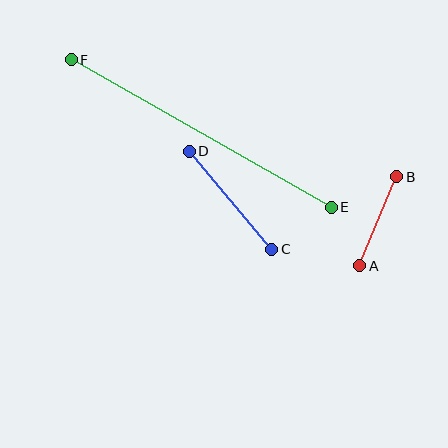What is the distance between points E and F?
The distance is approximately 299 pixels.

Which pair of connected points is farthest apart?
Points E and F are farthest apart.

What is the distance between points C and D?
The distance is approximately 128 pixels.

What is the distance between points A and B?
The distance is approximately 97 pixels.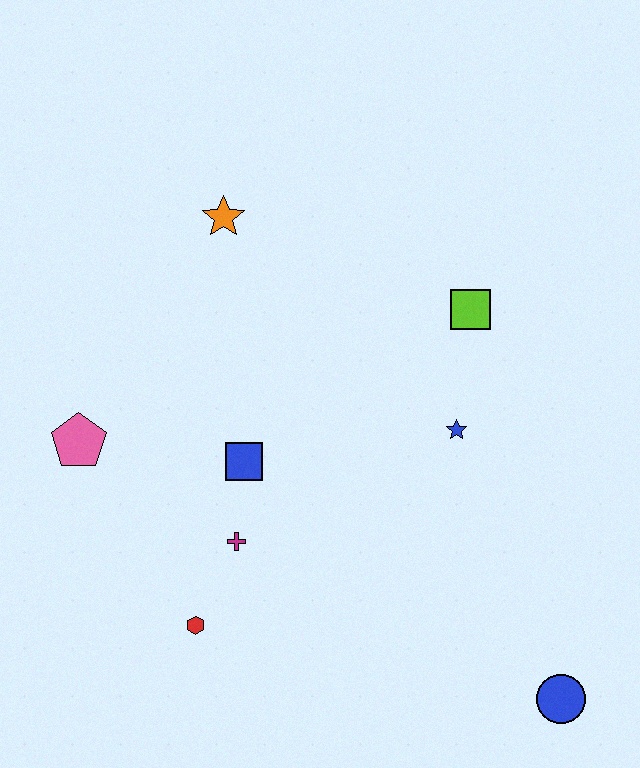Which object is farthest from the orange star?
The blue circle is farthest from the orange star.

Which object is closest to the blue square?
The magenta cross is closest to the blue square.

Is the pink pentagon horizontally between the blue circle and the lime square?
No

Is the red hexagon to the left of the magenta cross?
Yes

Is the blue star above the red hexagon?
Yes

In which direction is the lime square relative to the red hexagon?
The lime square is above the red hexagon.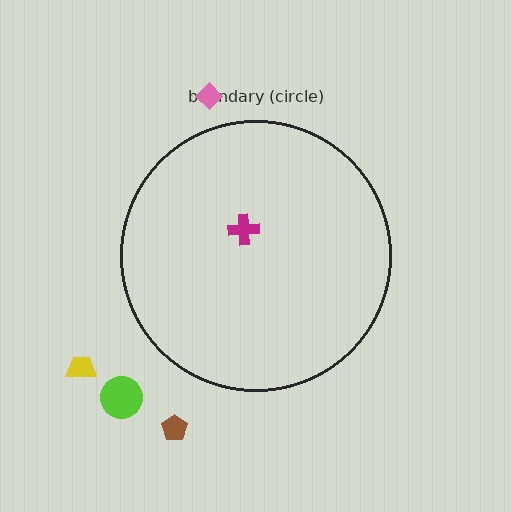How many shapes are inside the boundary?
1 inside, 4 outside.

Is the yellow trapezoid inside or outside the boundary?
Outside.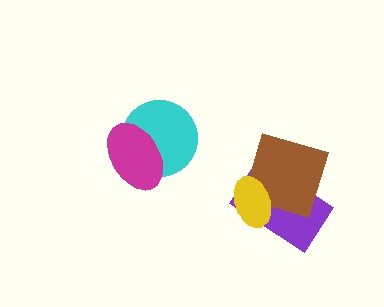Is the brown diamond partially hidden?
Yes, it is partially covered by another shape.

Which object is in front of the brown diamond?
The yellow ellipse is in front of the brown diamond.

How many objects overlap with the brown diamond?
2 objects overlap with the brown diamond.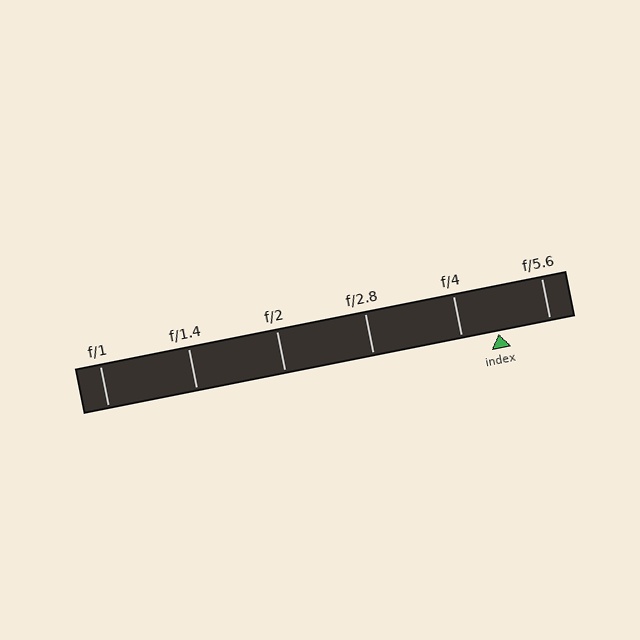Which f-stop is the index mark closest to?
The index mark is closest to f/4.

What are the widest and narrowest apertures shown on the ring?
The widest aperture shown is f/1 and the narrowest is f/5.6.